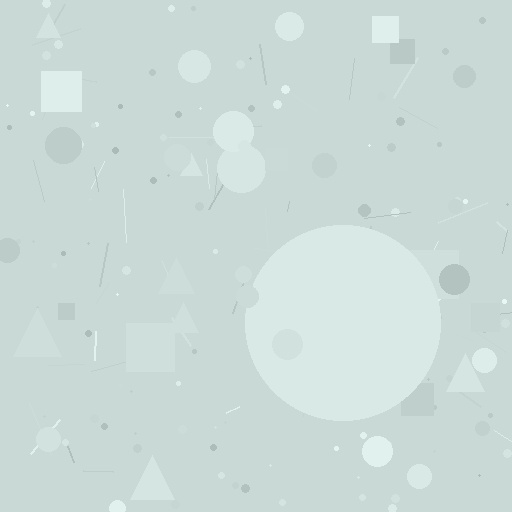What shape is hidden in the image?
A circle is hidden in the image.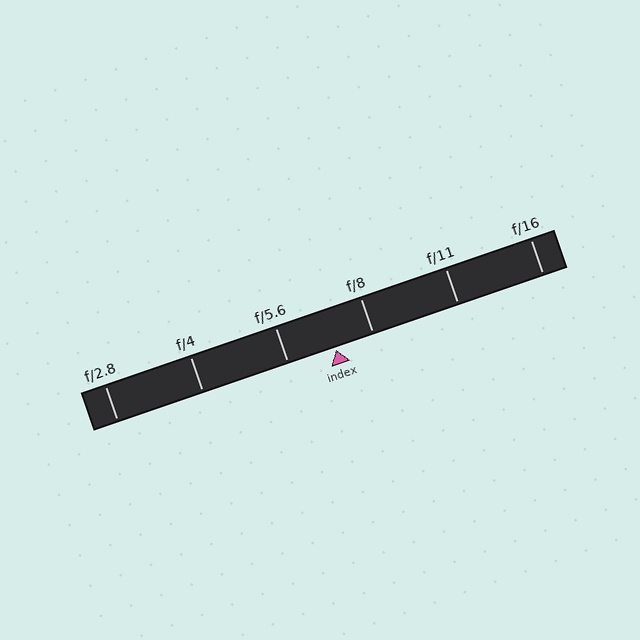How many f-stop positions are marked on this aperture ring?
There are 6 f-stop positions marked.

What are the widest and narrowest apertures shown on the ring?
The widest aperture shown is f/2.8 and the narrowest is f/16.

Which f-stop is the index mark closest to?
The index mark is closest to f/8.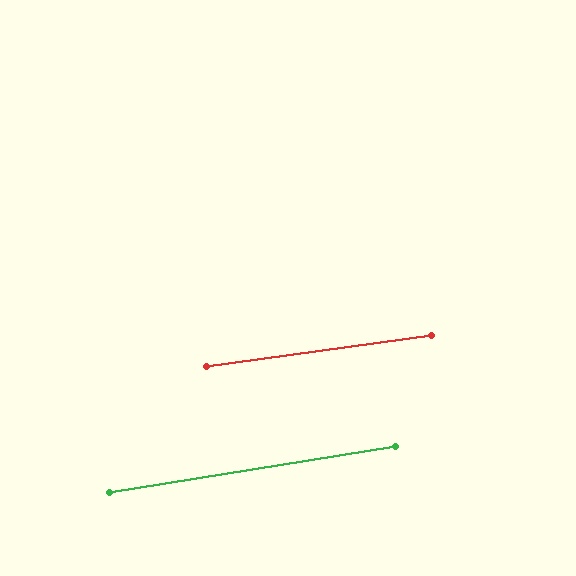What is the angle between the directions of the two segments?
Approximately 1 degree.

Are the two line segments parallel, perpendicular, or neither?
Parallel — their directions differ by only 1.5°.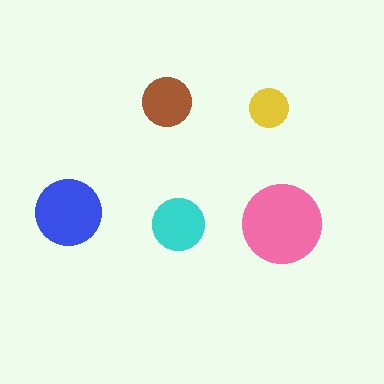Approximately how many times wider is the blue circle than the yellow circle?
About 1.5 times wider.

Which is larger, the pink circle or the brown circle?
The pink one.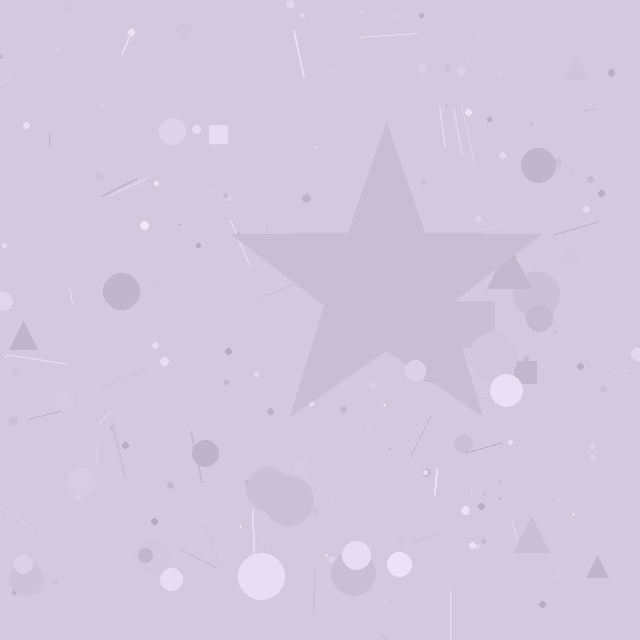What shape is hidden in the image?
A star is hidden in the image.